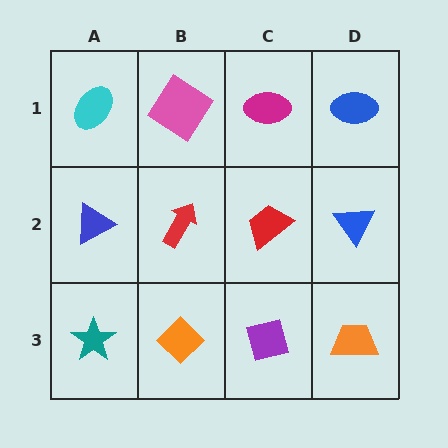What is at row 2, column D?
A blue triangle.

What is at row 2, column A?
A blue triangle.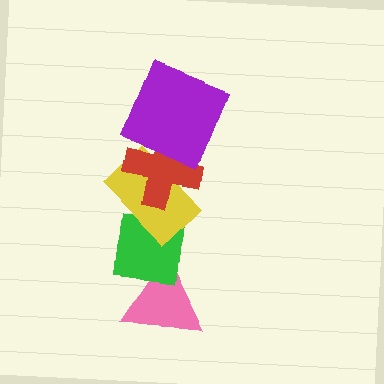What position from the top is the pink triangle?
The pink triangle is 5th from the top.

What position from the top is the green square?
The green square is 4th from the top.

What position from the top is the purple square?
The purple square is 1st from the top.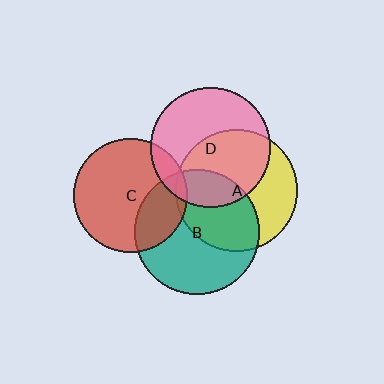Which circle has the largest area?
Circle B (teal).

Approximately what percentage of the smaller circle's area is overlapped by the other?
Approximately 5%.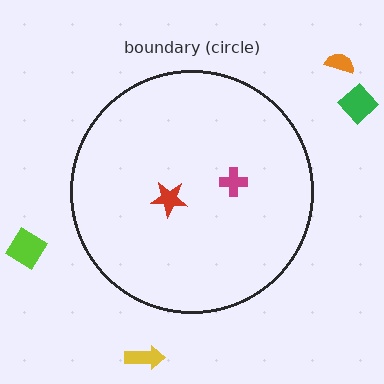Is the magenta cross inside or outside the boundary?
Inside.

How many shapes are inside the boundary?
2 inside, 4 outside.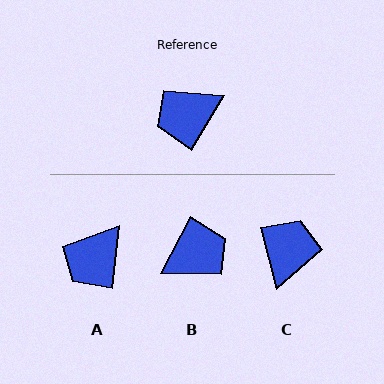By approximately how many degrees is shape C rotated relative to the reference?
Approximately 134 degrees clockwise.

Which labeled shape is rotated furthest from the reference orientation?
B, about 176 degrees away.